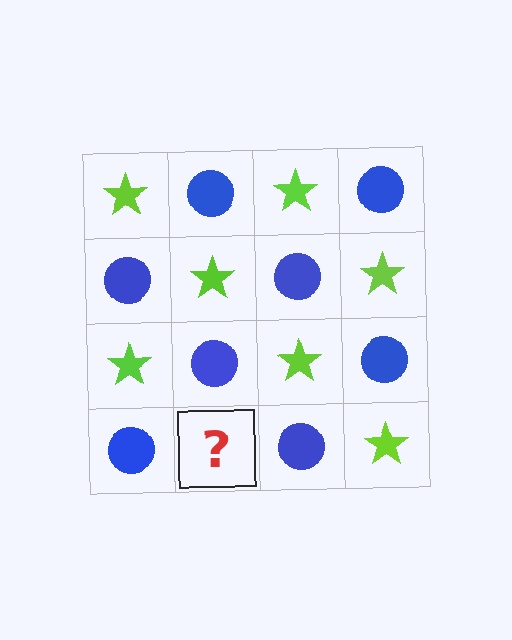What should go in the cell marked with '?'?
The missing cell should contain a lime star.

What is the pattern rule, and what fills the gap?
The rule is that it alternates lime star and blue circle in a checkerboard pattern. The gap should be filled with a lime star.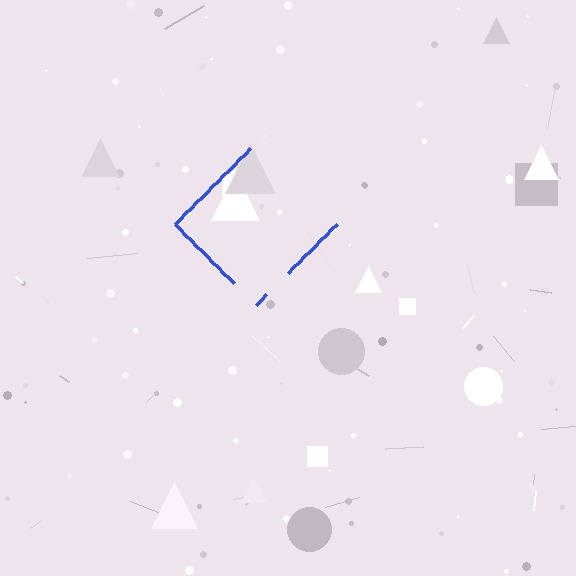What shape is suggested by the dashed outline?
The dashed outline suggests a diamond.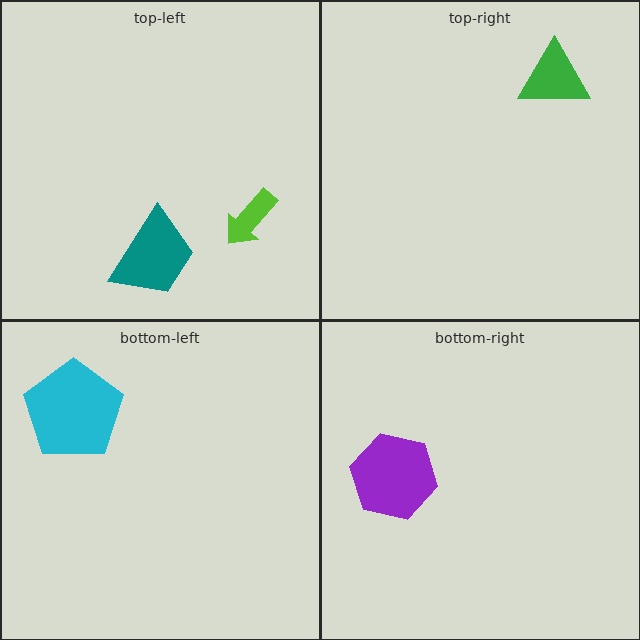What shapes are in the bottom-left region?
The cyan pentagon.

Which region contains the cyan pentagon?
The bottom-left region.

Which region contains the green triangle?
The top-right region.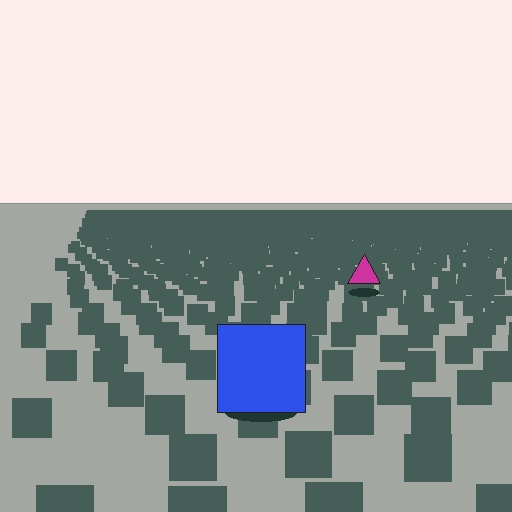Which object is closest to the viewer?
The blue square is closest. The texture marks near it are larger and more spread out.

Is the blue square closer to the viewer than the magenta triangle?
Yes. The blue square is closer — you can tell from the texture gradient: the ground texture is coarser near it.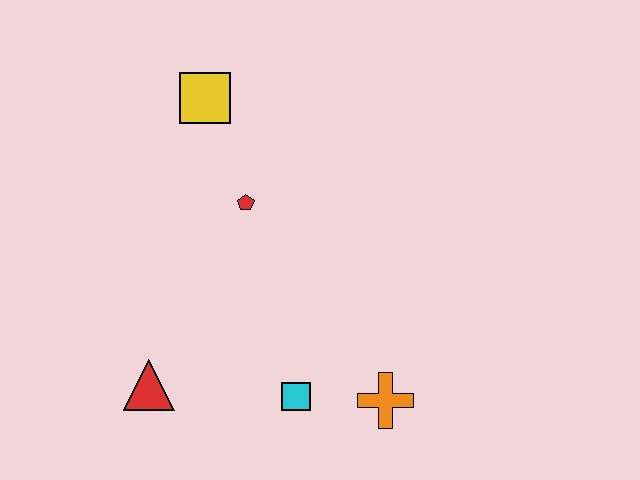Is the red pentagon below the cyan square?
No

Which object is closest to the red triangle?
The cyan square is closest to the red triangle.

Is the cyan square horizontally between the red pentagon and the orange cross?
Yes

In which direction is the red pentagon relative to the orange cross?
The red pentagon is above the orange cross.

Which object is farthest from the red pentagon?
The orange cross is farthest from the red pentagon.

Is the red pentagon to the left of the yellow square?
No